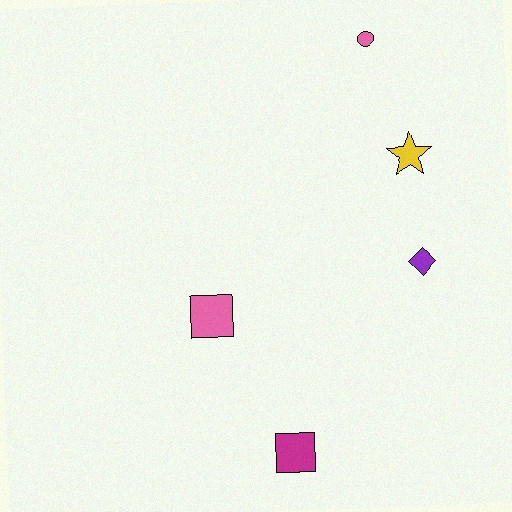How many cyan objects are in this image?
There are no cyan objects.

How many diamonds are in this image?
There is 1 diamond.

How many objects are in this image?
There are 5 objects.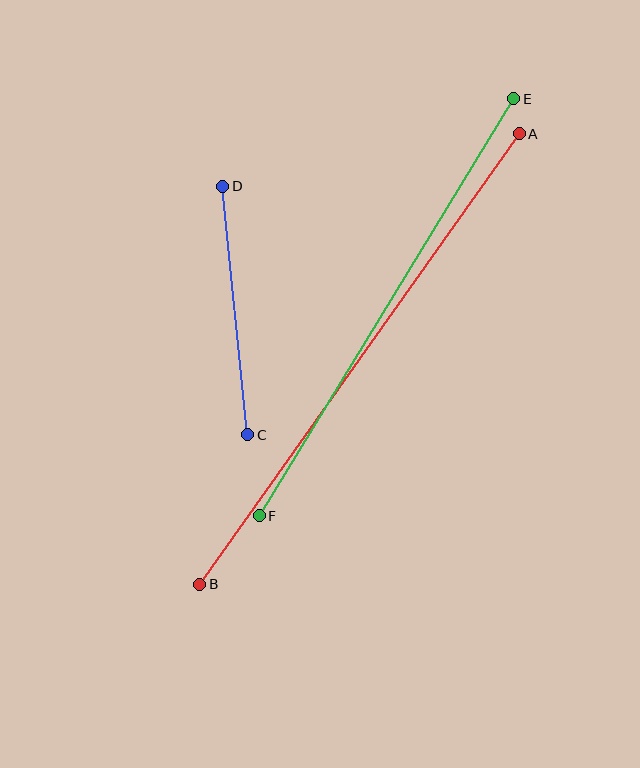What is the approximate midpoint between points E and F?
The midpoint is at approximately (386, 307) pixels.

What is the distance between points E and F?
The distance is approximately 489 pixels.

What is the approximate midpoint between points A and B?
The midpoint is at approximately (359, 359) pixels.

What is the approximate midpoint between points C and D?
The midpoint is at approximately (235, 310) pixels.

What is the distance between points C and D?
The distance is approximately 250 pixels.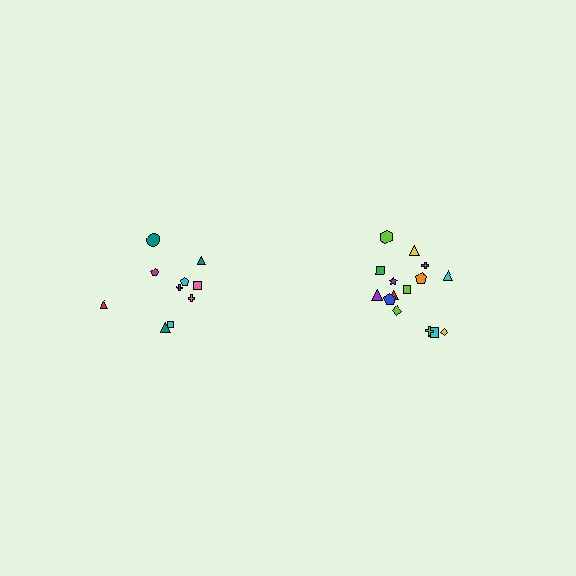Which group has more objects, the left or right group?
The right group.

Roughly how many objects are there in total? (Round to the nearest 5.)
Roughly 25 objects in total.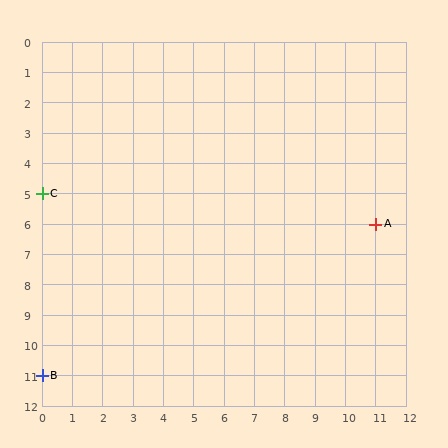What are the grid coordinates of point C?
Point C is at grid coordinates (0, 5).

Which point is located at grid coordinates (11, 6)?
Point A is at (11, 6).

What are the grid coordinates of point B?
Point B is at grid coordinates (0, 11).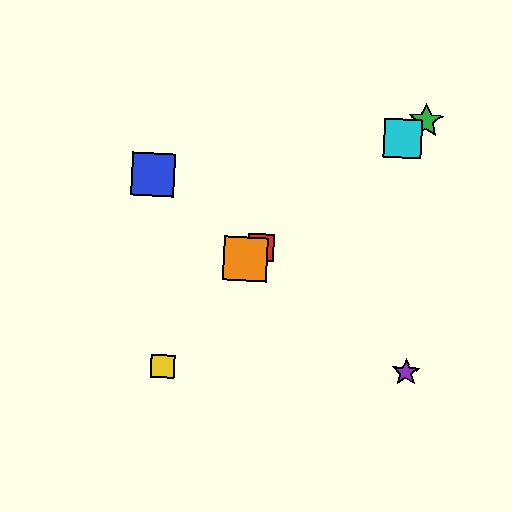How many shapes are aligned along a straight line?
4 shapes (the red square, the green star, the orange square, the cyan square) are aligned along a straight line.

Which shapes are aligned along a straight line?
The red square, the green star, the orange square, the cyan square are aligned along a straight line.